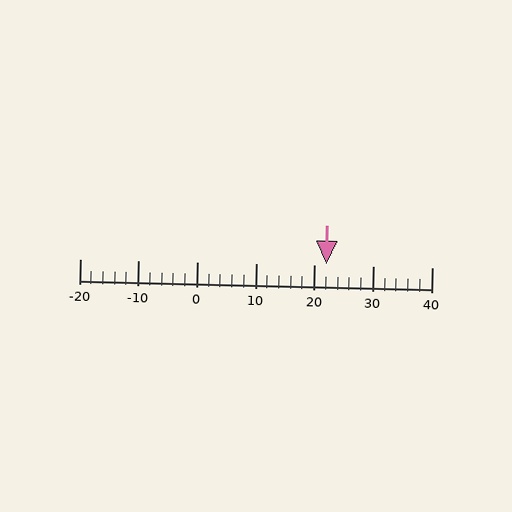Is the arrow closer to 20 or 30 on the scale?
The arrow is closer to 20.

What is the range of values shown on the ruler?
The ruler shows values from -20 to 40.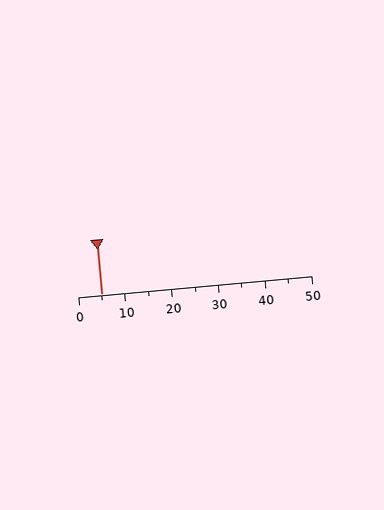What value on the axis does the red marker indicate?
The marker indicates approximately 5.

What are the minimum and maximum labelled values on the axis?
The axis runs from 0 to 50.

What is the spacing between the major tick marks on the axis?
The major ticks are spaced 10 apart.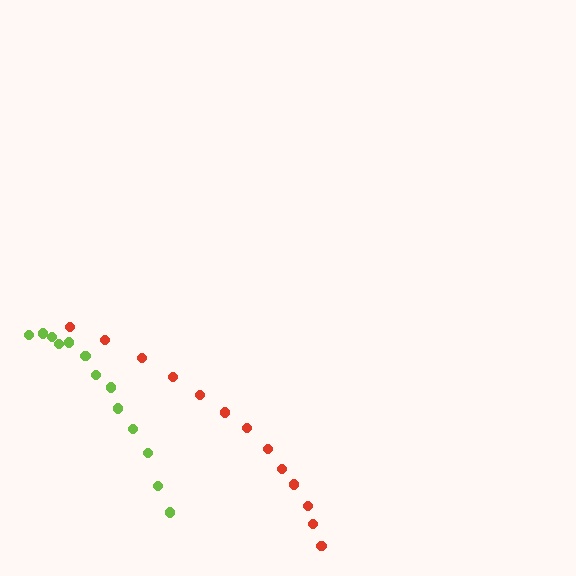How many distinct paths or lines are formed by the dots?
There are 2 distinct paths.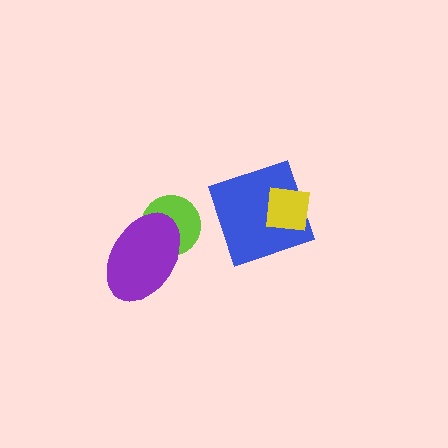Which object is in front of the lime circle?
The purple ellipse is in front of the lime circle.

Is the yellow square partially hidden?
No, no other shape covers it.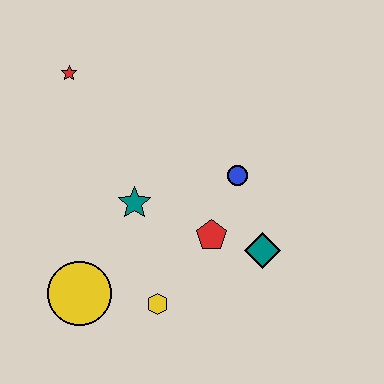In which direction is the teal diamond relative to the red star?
The teal diamond is to the right of the red star.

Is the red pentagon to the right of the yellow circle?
Yes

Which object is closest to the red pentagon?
The teal diamond is closest to the red pentagon.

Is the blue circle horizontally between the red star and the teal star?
No